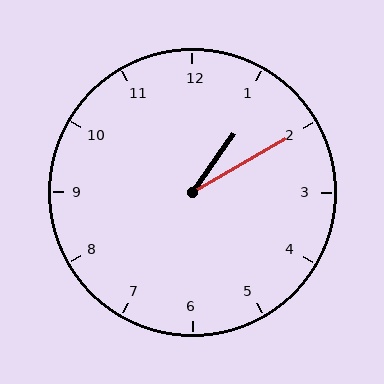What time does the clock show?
1:10.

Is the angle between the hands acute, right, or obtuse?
It is acute.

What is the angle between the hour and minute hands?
Approximately 25 degrees.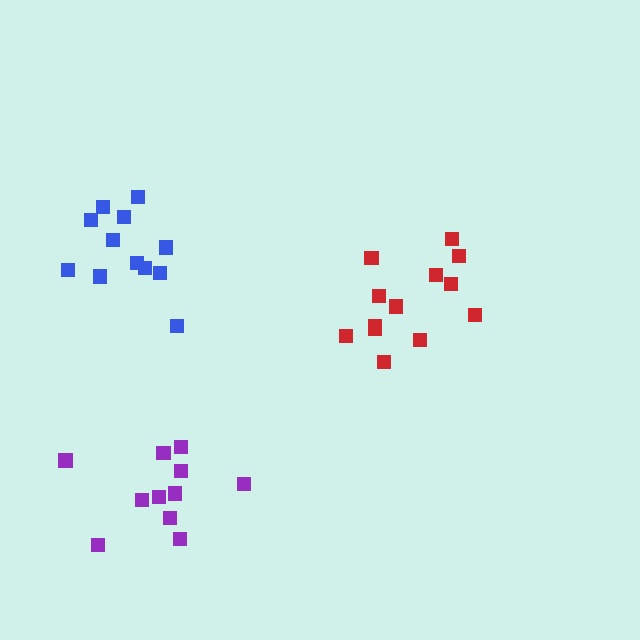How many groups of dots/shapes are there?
There are 3 groups.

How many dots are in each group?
Group 1: 13 dots, Group 2: 12 dots, Group 3: 11 dots (36 total).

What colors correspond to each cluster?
The clusters are colored: red, blue, purple.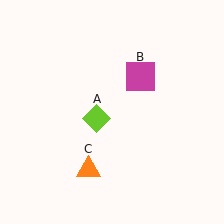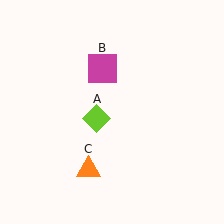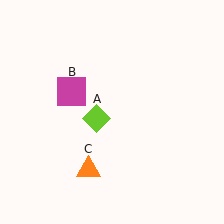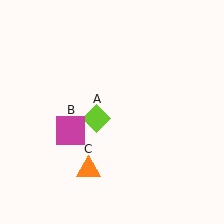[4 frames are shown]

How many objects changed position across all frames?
1 object changed position: magenta square (object B).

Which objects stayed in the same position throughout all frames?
Lime diamond (object A) and orange triangle (object C) remained stationary.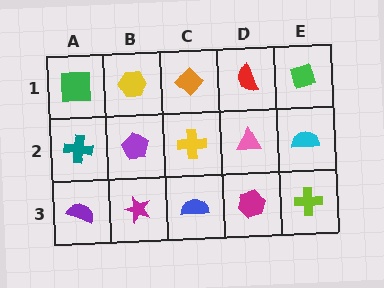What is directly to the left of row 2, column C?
A purple pentagon.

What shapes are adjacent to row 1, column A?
A teal cross (row 2, column A), a yellow hexagon (row 1, column B).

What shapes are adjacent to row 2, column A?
A green square (row 1, column A), a purple semicircle (row 3, column A), a purple pentagon (row 2, column B).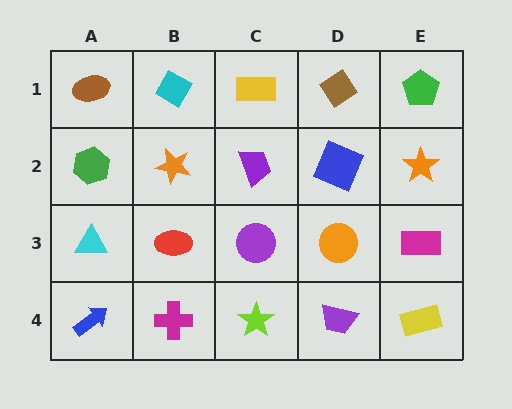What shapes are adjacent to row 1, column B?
An orange star (row 2, column B), a brown ellipse (row 1, column A), a yellow rectangle (row 1, column C).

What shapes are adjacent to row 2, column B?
A cyan diamond (row 1, column B), a red ellipse (row 3, column B), a green hexagon (row 2, column A), a purple trapezoid (row 2, column C).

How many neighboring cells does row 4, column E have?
2.